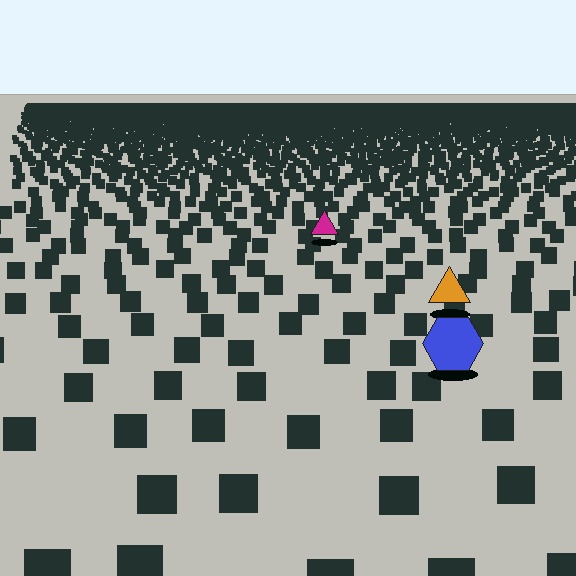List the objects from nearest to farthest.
From nearest to farthest: the blue hexagon, the orange triangle, the magenta triangle.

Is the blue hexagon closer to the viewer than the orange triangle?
Yes. The blue hexagon is closer — you can tell from the texture gradient: the ground texture is coarser near it.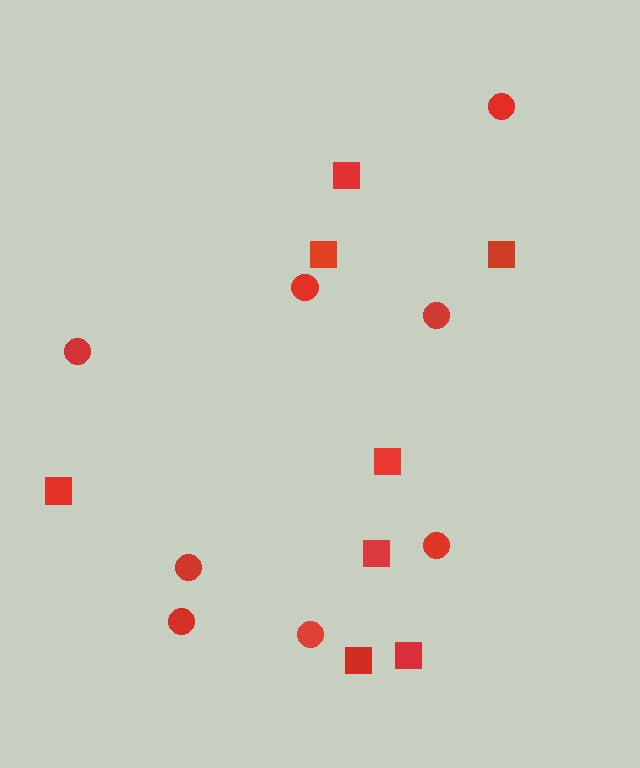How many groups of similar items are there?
There are 2 groups: one group of circles (8) and one group of squares (8).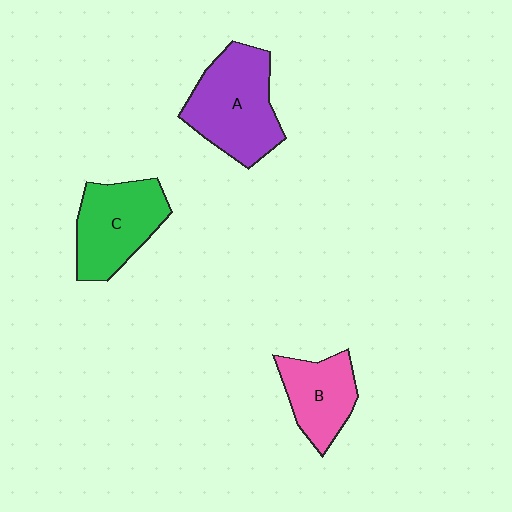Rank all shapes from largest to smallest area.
From largest to smallest: A (purple), C (green), B (pink).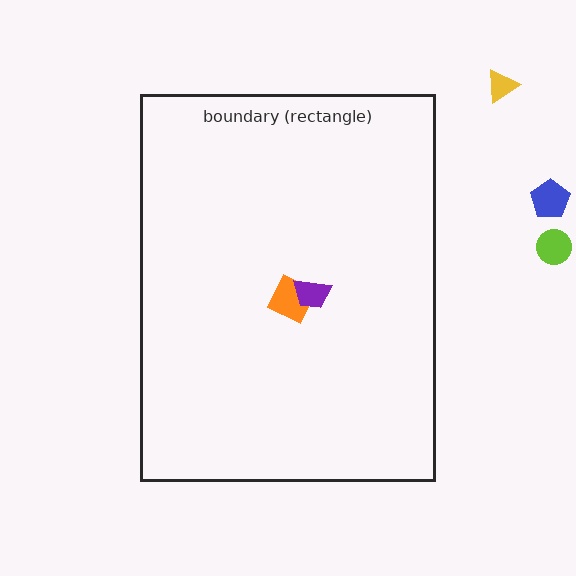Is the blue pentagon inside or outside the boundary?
Outside.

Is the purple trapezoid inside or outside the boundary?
Inside.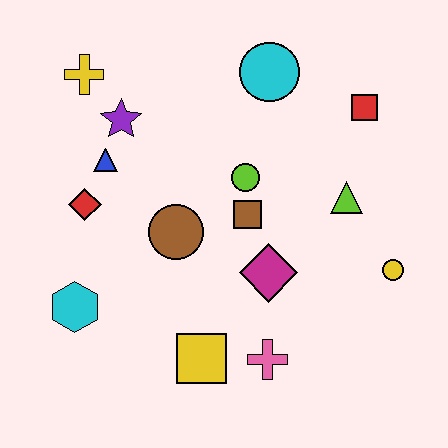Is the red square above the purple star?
Yes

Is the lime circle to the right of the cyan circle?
No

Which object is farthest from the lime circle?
The cyan hexagon is farthest from the lime circle.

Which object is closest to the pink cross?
The yellow square is closest to the pink cross.